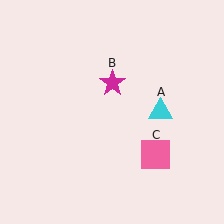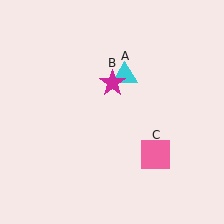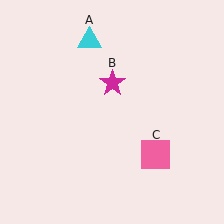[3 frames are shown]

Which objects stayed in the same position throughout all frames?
Magenta star (object B) and pink square (object C) remained stationary.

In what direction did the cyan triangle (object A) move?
The cyan triangle (object A) moved up and to the left.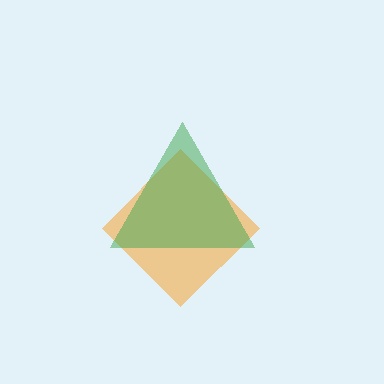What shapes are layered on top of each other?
The layered shapes are: an orange diamond, a green triangle.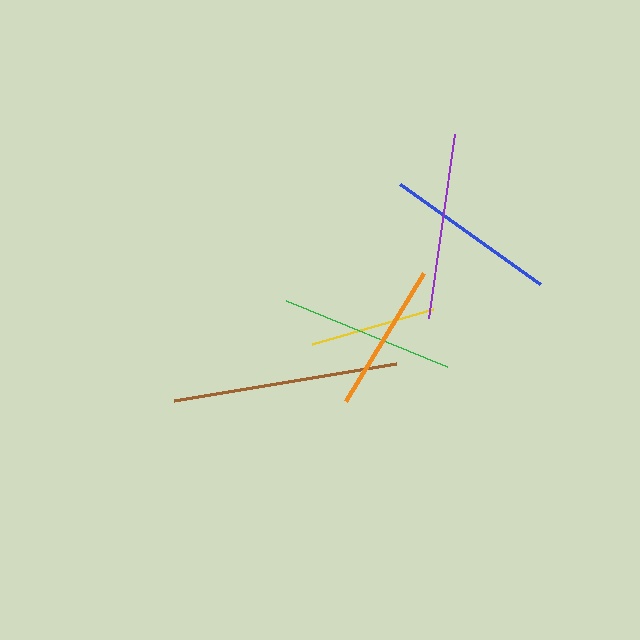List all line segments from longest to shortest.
From longest to shortest: brown, purple, green, blue, orange, yellow.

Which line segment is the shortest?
The yellow line is the shortest at approximately 126 pixels.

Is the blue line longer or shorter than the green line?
The green line is longer than the blue line.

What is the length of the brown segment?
The brown segment is approximately 225 pixels long.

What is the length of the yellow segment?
The yellow segment is approximately 126 pixels long.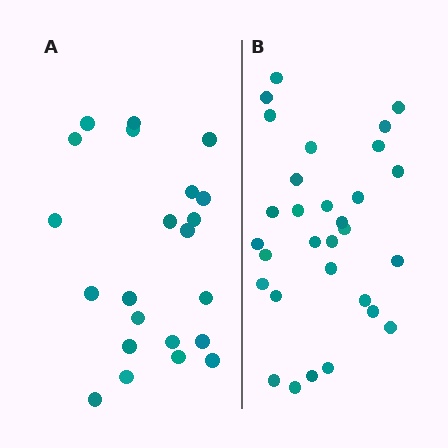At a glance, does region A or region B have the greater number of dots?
Region B (the right region) has more dots.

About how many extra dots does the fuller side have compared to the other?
Region B has roughly 8 or so more dots than region A.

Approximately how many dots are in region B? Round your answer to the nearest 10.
About 30 dots.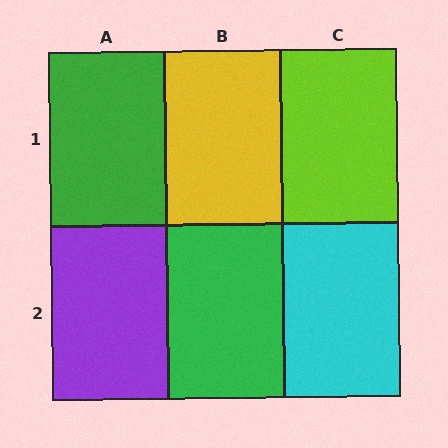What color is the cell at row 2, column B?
Green.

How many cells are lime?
1 cell is lime.